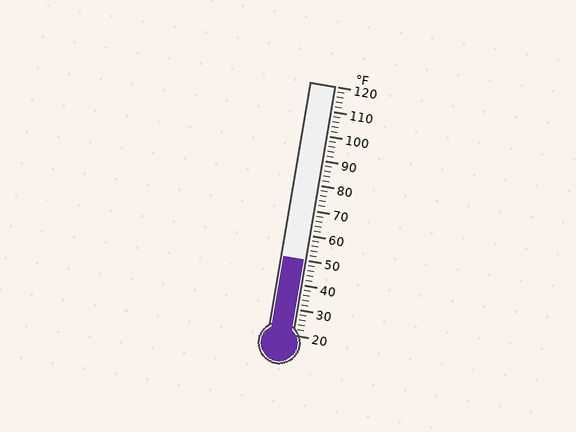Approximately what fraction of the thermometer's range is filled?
The thermometer is filled to approximately 30% of its range.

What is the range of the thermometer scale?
The thermometer scale ranges from 20°F to 120°F.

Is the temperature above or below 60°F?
The temperature is below 60°F.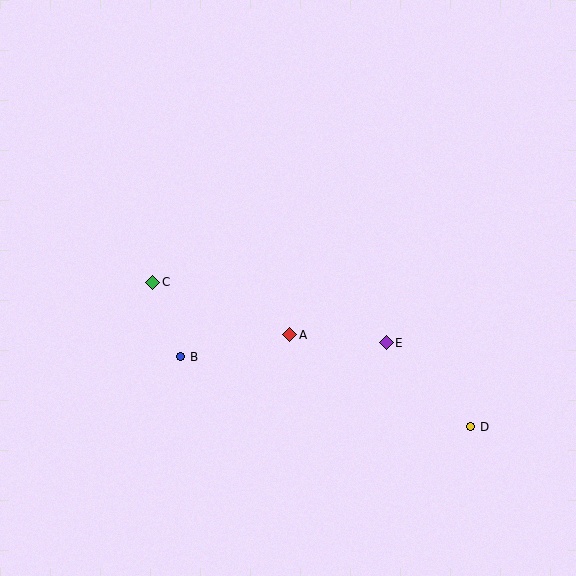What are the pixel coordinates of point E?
Point E is at (386, 343).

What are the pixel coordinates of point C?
Point C is at (153, 282).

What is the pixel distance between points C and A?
The distance between C and A is 147 pixels.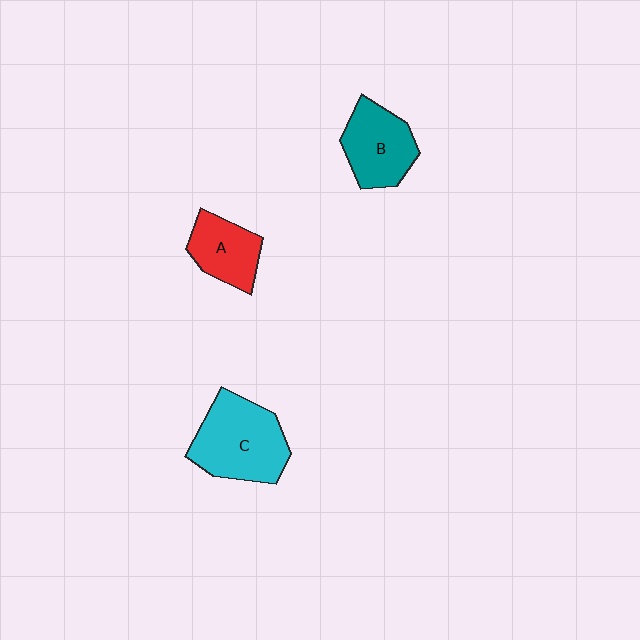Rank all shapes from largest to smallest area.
From largest to smallest: C (cyan), B (teal), A (red).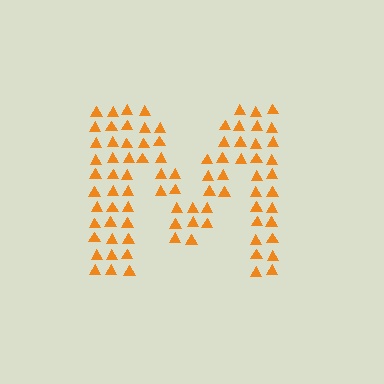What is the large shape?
The large shape is the letter M.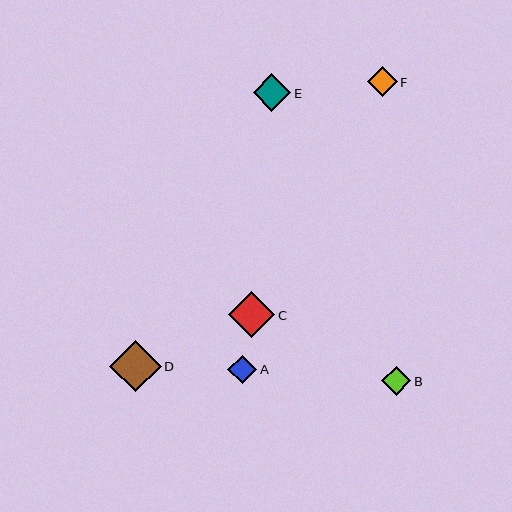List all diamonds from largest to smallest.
From largest to smallest: D, C, E, F, B, A.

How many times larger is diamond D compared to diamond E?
Diamond D is approximately 1.4 times the size of diamond E.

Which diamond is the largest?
Diamond D is the largest with a size of approximately 51 pixels.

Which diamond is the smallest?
Diamond A is the smallest with a size of approximately 29 pixels.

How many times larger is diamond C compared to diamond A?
Diamond C is approximately 1.6 times the size of diamond A.